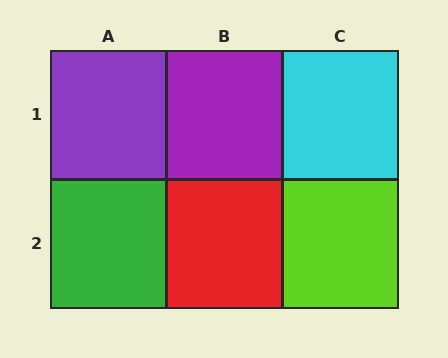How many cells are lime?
1 cell is lime.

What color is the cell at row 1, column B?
Purple.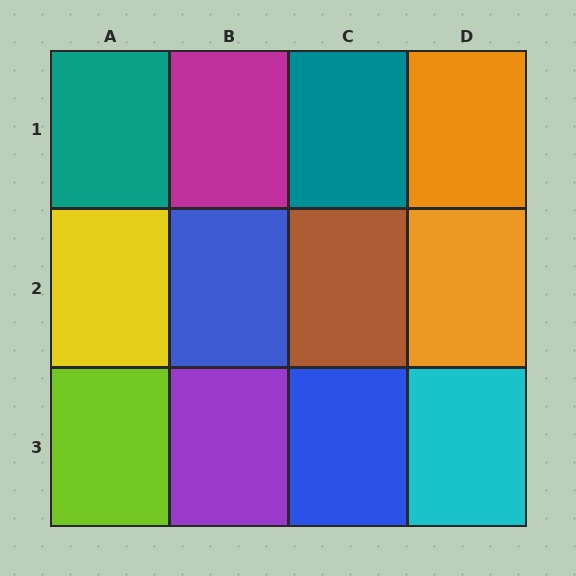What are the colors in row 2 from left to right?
Yellow, blue, brown, orange.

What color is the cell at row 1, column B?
Magenta.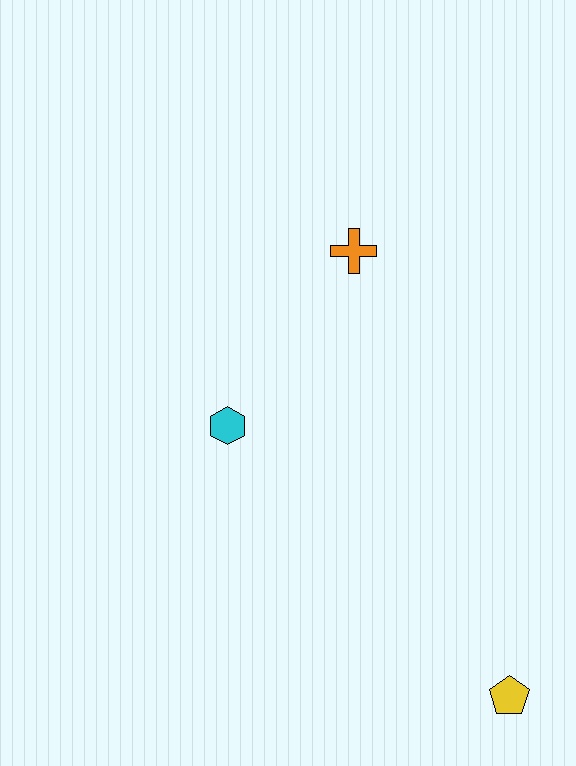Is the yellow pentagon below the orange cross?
Yes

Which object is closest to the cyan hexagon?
The orange cross is closest to the cyan hexagon.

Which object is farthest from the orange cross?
The yellow pentagon is farthest from the orange cross.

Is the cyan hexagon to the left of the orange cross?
Yes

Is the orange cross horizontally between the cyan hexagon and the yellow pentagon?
Yes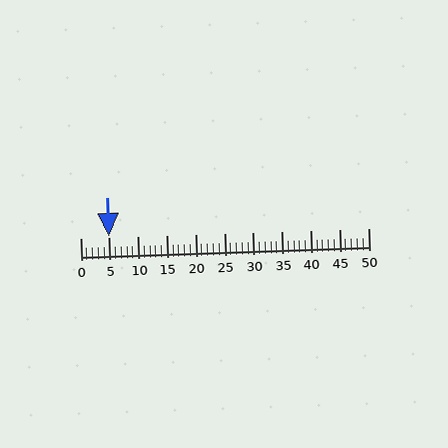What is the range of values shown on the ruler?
The ruler shows values from 0 to 50.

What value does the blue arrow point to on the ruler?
The blue arrow points to approximately 5.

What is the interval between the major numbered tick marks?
The major tick marks are spaced 5 units apart.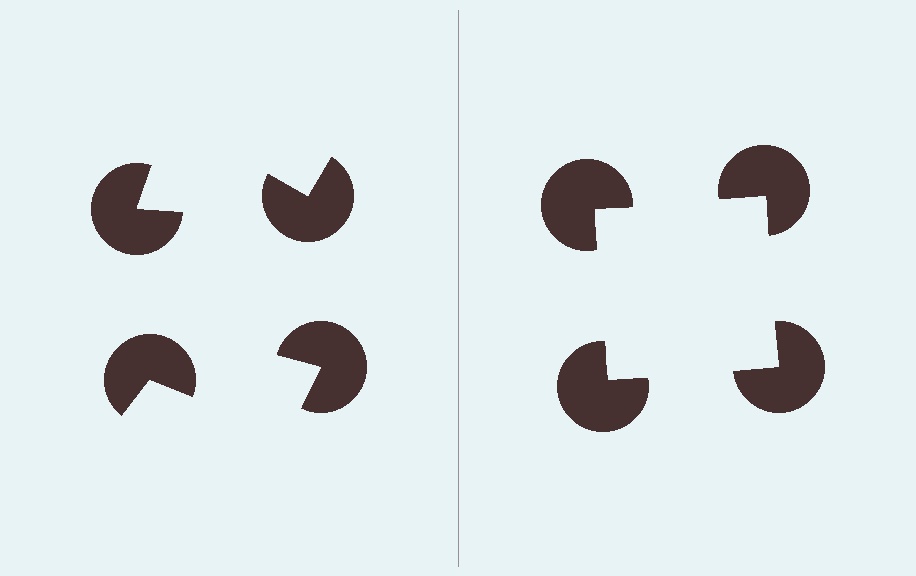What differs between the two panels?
The pac-man discs are positioned identically on both sides; only the wedge orientations differ. On the right they align to a square; on the left they are misaligned.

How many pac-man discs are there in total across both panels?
8 — 4 on each side.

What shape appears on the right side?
An illusory square.